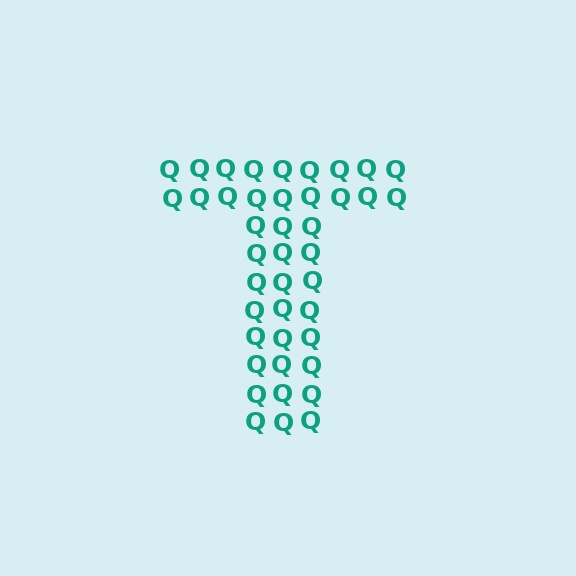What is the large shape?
The large shape is the letter T.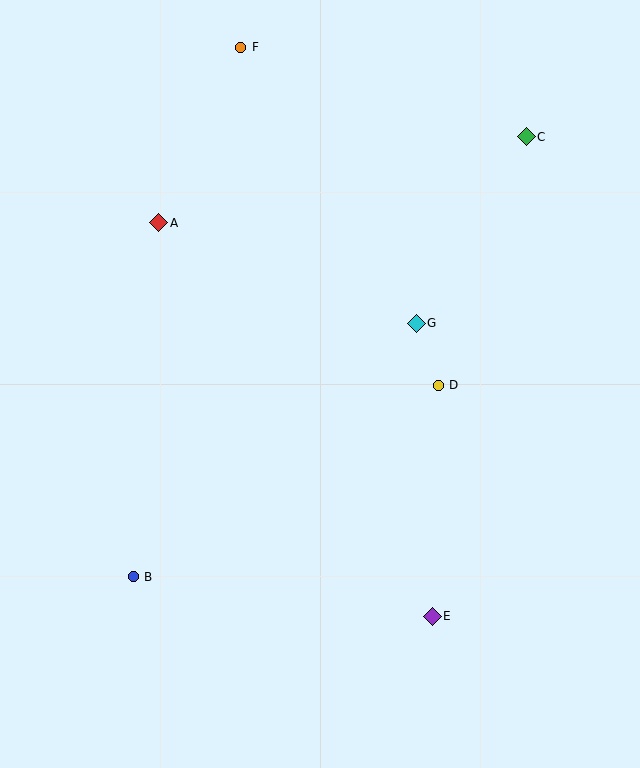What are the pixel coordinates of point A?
Point A is at (159, 223).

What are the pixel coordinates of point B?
Point B is at (133, 577).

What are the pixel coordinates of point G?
Point G is at (416, 323).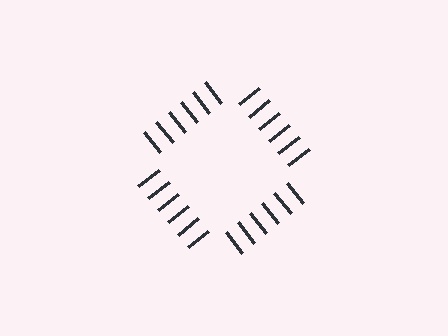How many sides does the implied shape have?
4 sides — the line-ends trace a square.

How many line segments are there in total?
24 — 6 along each of the 4 edges.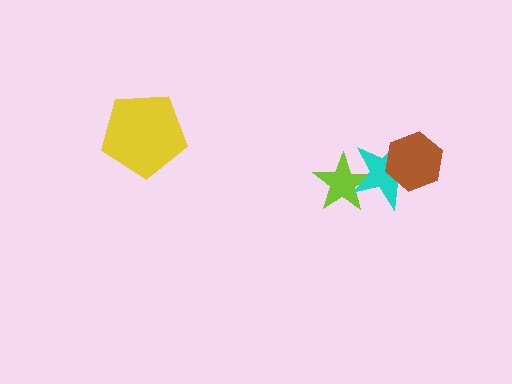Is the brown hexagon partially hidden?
No, no other shape covers it.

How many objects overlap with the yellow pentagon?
0 objects overlap with the yellow pentagon.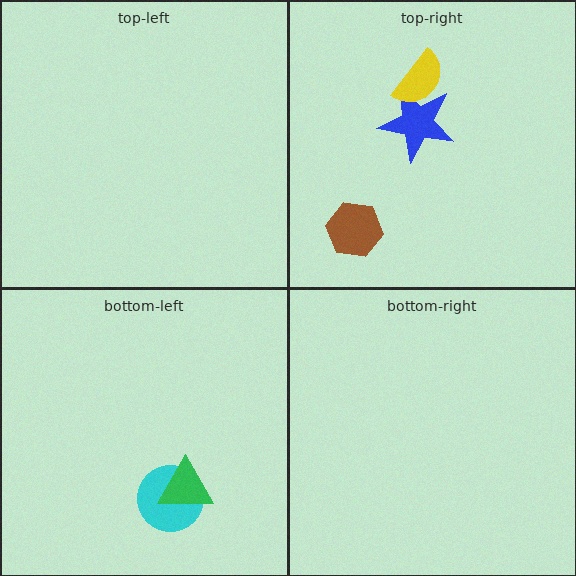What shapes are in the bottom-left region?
The cyan circle, the green triangle.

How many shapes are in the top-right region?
3.